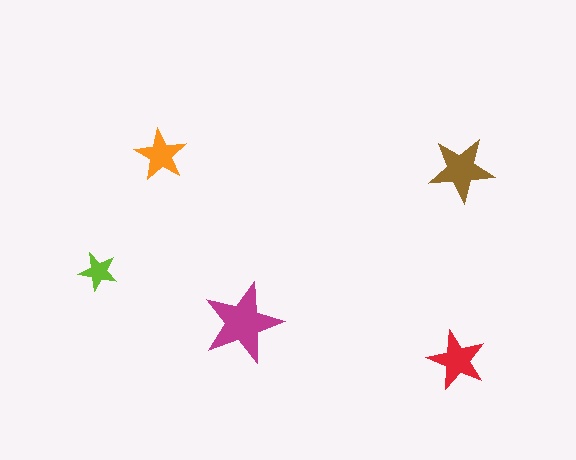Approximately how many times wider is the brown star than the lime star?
About 1.5 times wider.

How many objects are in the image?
There are 5 objects in the image.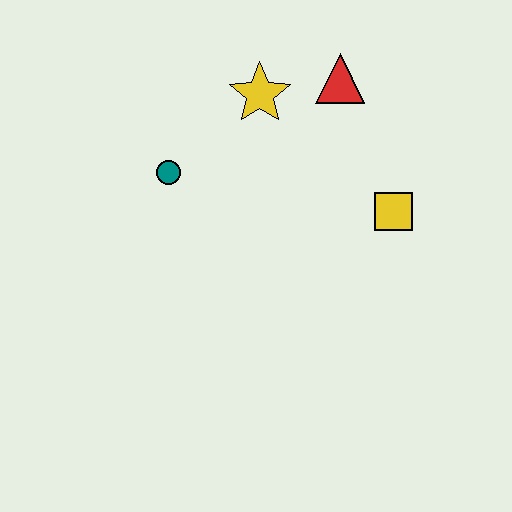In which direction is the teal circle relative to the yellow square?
The teal circle is to the left of the yellow square.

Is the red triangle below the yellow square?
No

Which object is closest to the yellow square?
The red triangle is closest to the yellow square.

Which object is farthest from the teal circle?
The yellow square is farthest from the teal circle.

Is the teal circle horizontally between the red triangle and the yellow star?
No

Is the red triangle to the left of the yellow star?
No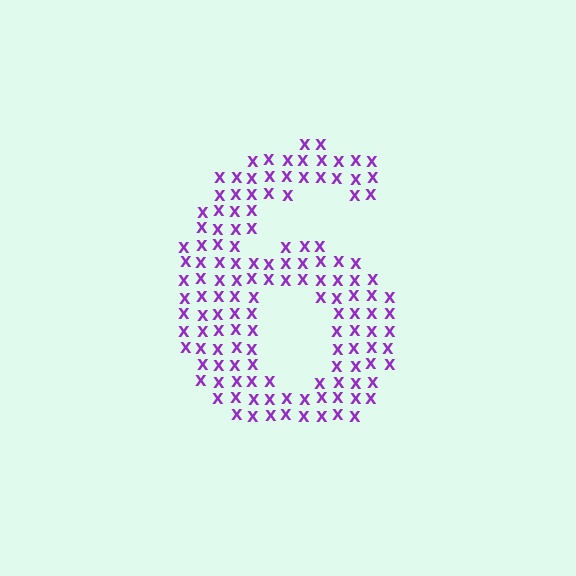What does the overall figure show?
The overall figure shows the digit 6.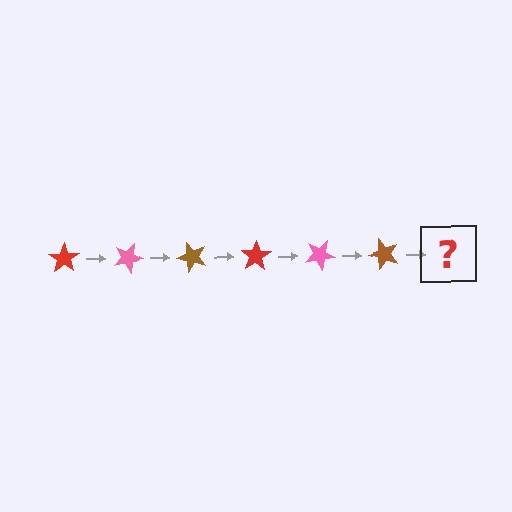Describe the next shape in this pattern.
It should be a red star, rotated 150 degrees from the start.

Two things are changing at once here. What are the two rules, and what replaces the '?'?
The two rules are that it rotates 25 degrees each step and the color cycles through red, pink, and brown. The '?' should be a red star, rotated 150 degrees from the start.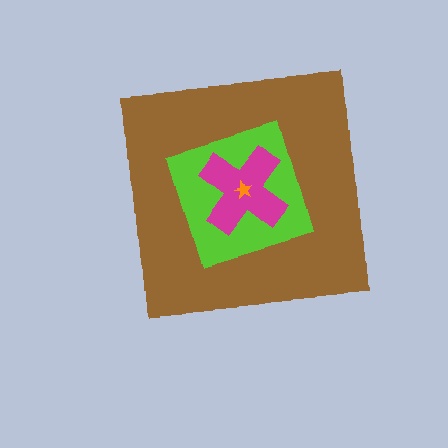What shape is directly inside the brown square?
The lime square.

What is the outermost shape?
The brown square.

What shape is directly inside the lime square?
The magenta cross.